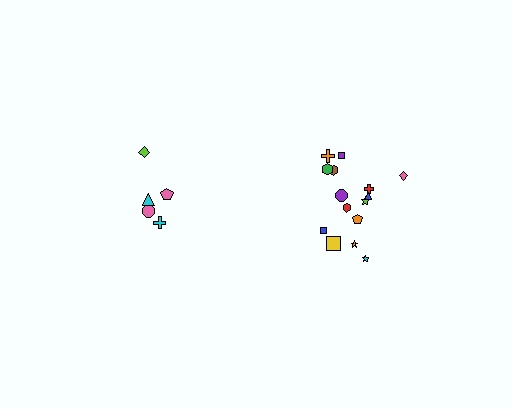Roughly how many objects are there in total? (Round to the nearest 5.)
Roughly 20 objects in total.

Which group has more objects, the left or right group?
The right group.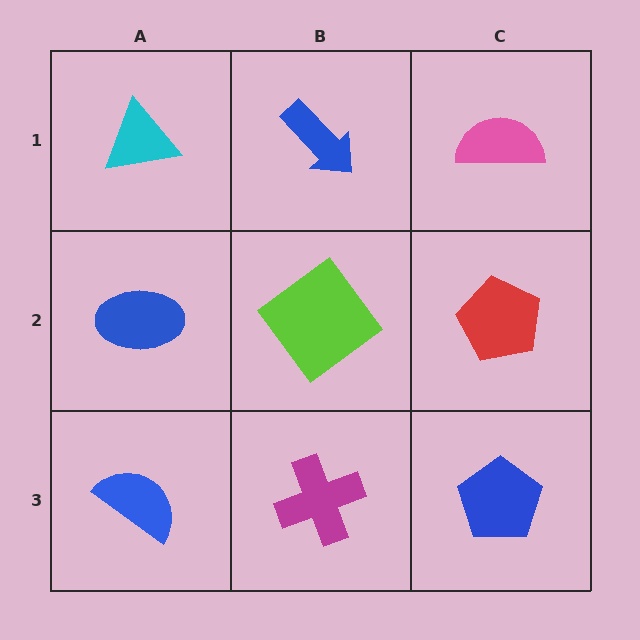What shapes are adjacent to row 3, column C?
A red pentagon (row 2, column C), a magenta cross (row 3, column B).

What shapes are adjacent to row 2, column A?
A cyan triangle (row 1, column A), a blue semicircle (row 3, column A), a lime diamond (row 2, column B).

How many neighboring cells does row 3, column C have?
2.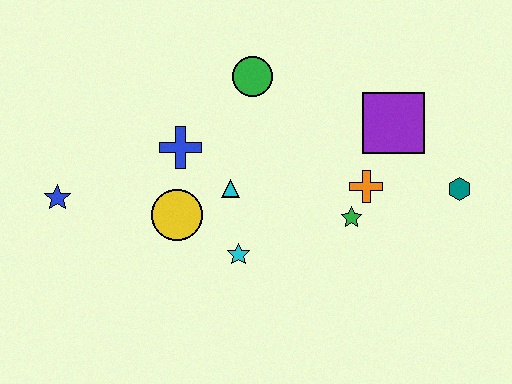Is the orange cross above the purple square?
No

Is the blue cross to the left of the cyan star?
Yes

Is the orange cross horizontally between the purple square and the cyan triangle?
Yes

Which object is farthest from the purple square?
The blue star is farthest from the purple square.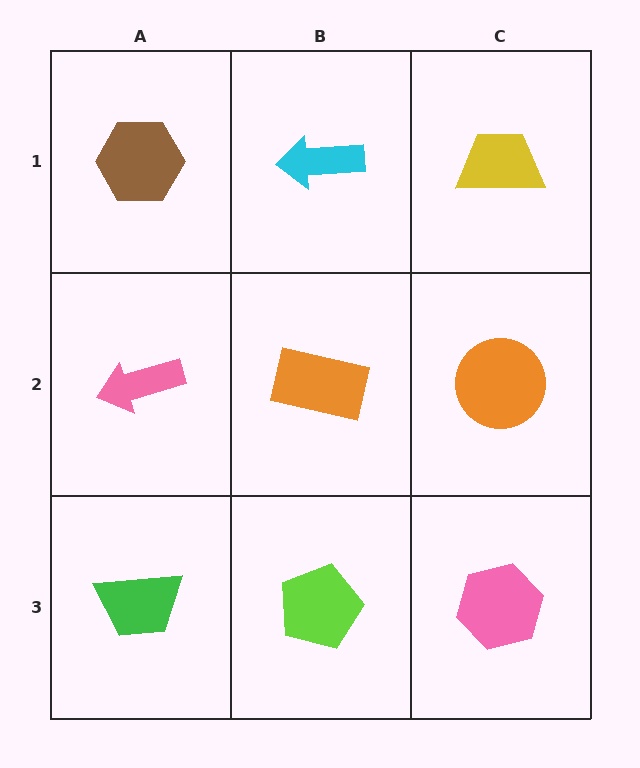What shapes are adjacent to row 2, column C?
A yellow trapezoid (row 1, column C), a pink hexagon (row 3, column C), an orange rectangle (row 2, column B).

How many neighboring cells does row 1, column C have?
2.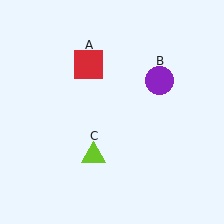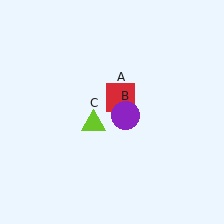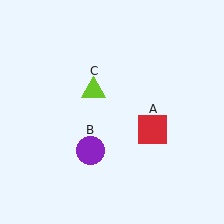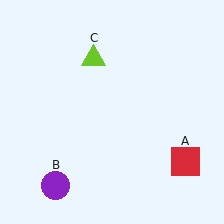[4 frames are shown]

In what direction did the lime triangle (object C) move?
The lime triangle (object C) moved up.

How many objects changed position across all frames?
3 objects changed position: red square (object A), purple circle (object B), lime triangle (object C).